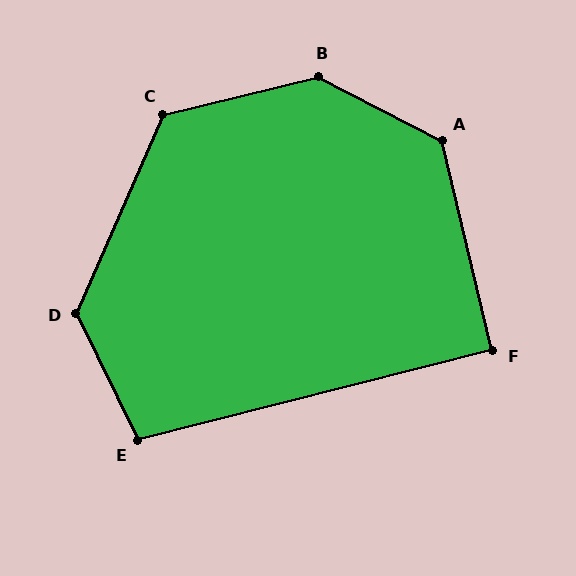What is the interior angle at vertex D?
Approximately 130 degrees (obtuse).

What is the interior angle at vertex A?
Approximately 131 degrees (obtuse).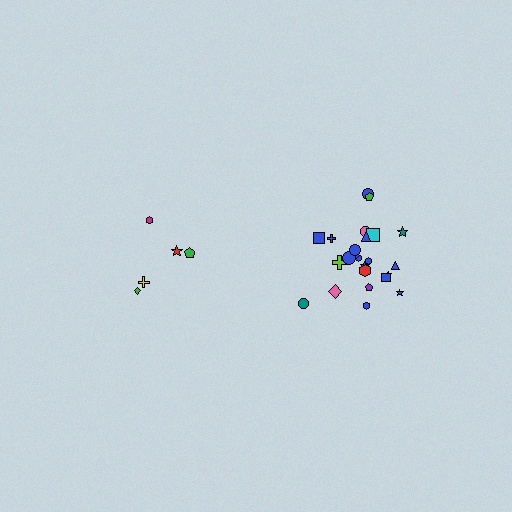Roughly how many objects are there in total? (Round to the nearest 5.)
Roughly 30 objects in total.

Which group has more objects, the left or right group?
The right group.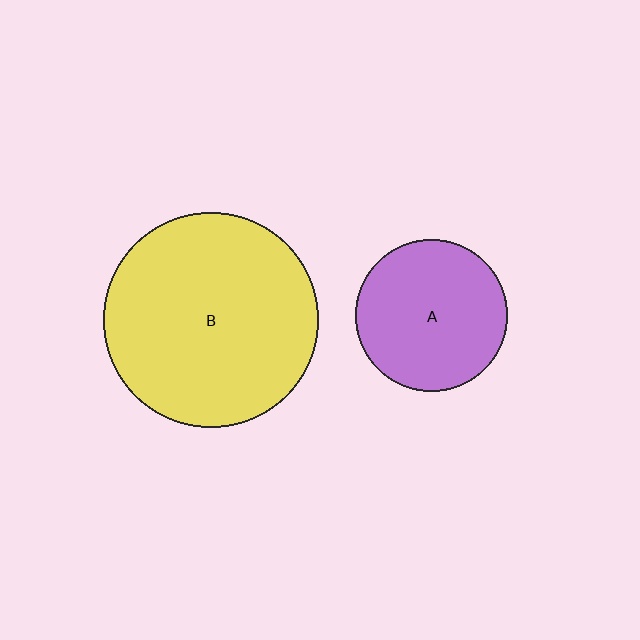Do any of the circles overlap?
No, none of the circles overlap.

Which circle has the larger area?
Circle B (yellow).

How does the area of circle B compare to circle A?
Approximately 2.0 times.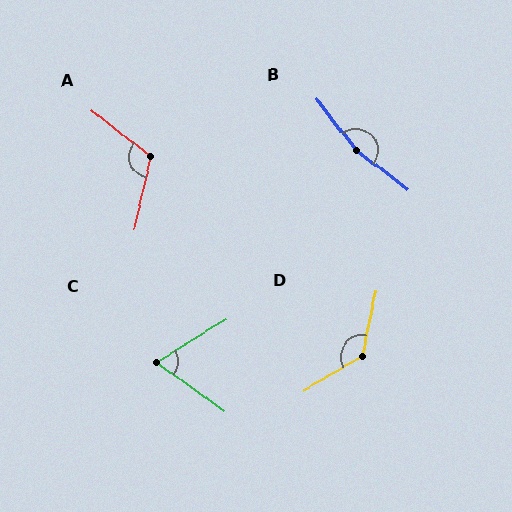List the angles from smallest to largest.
C (68°), A (116°), D (132°), B (165°).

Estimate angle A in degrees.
Approximately 116 degrees.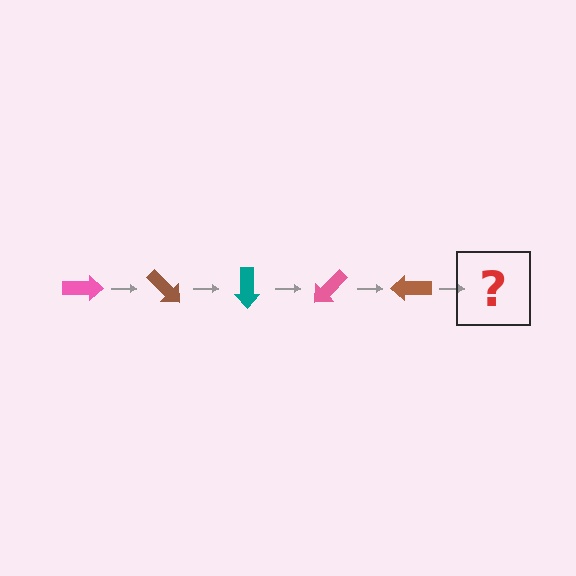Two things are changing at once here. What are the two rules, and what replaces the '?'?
The two rules are that it rotates 45 degrees each step and the color cycles through pink, brown, and teal. The '?' should be a teal arrow, rotated 225 degrees from the start.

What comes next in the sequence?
The next element should be a teal arrow, rotated 225 degrees from the start.